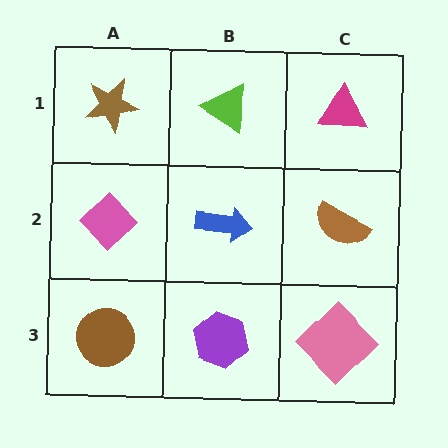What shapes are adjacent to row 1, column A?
A pink diamond (row 2, column A), a lime triangle (row 1, column B).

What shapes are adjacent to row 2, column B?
A lime triangle (row 1, column B), a purple hexagon (row 3, column B), a pink diamond (row 2, column A), a brown semicircle (row 2, column C).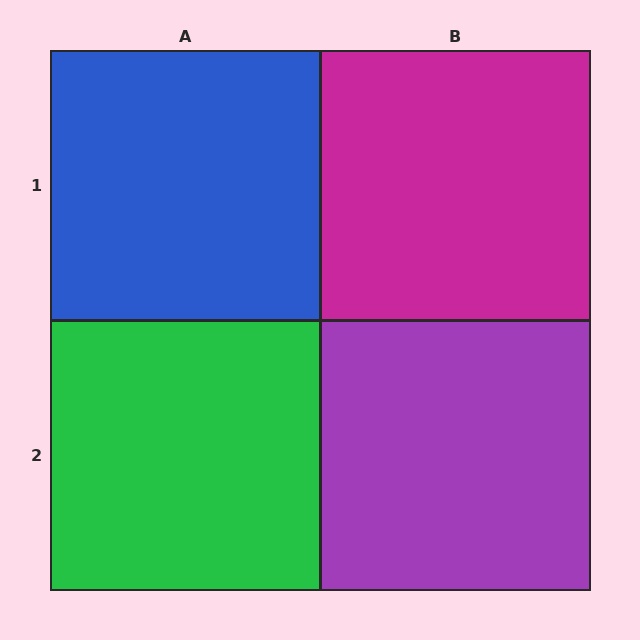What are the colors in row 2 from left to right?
Green, purple.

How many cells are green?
1 cell is green.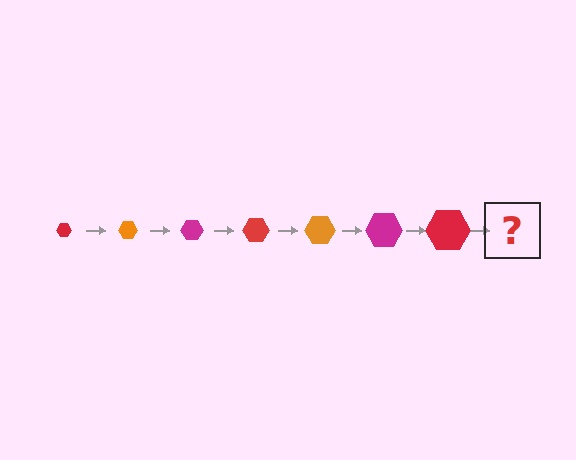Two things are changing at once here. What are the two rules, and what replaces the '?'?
The two rules are that the hexagon grows larger each step and the color cycles through red, orange, and magenta. The '?' should be an orange hexagon, larger than the previous one.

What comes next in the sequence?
The next element should be an orange hexagon, larger than the previous one.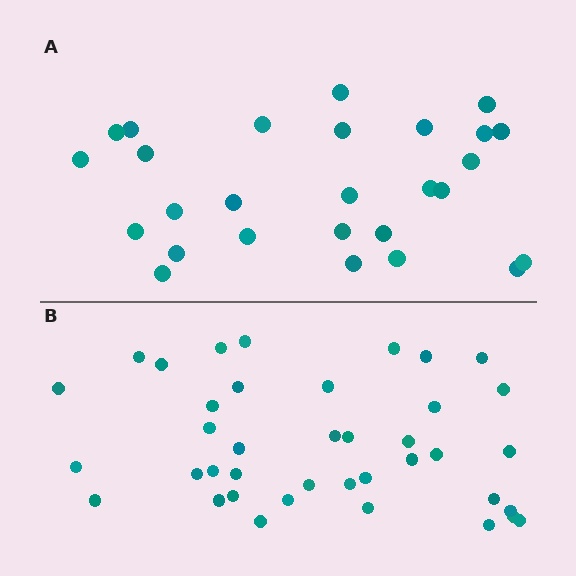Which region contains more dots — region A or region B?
Region B (the bottom region) has more dots.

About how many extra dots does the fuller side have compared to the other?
Region B has roughly 12 or so more dots than region A.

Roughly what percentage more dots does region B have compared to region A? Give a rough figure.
About 45% more.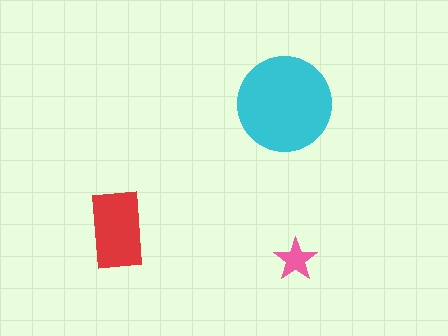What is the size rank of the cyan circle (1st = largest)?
1st.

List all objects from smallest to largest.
The pink star, the red rectangle, the cyan circle.